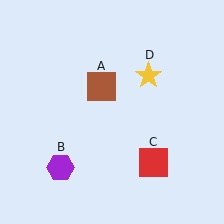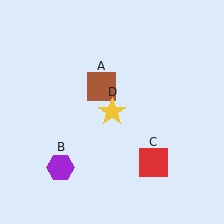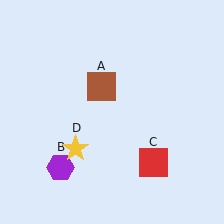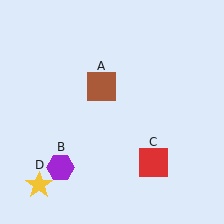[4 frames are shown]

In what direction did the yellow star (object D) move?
The yellow star (object D) moved down and to the left.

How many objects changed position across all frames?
1 object changed position: yellow star (object D).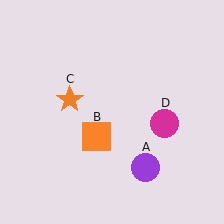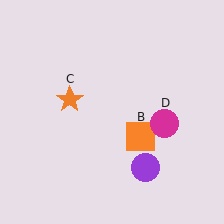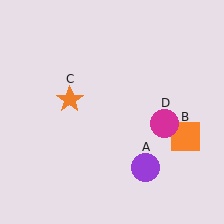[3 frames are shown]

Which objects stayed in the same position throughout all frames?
Purple circle (object A) and orange star (object C) and magenta circle (object D) remained stationary.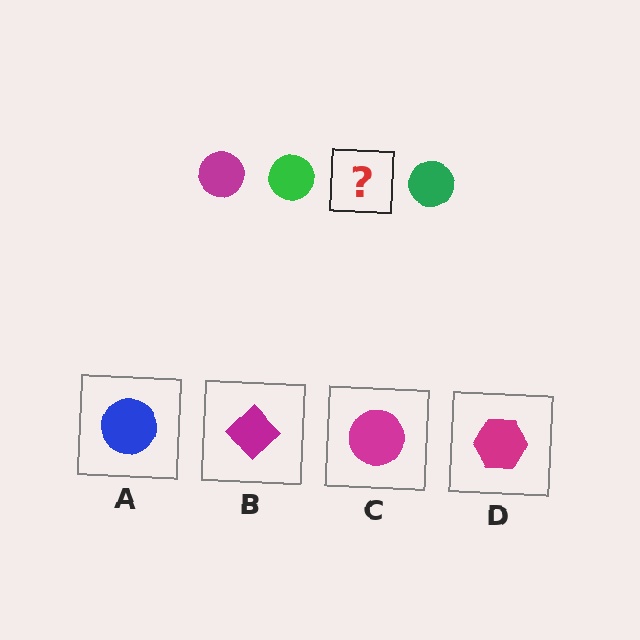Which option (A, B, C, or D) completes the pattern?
C.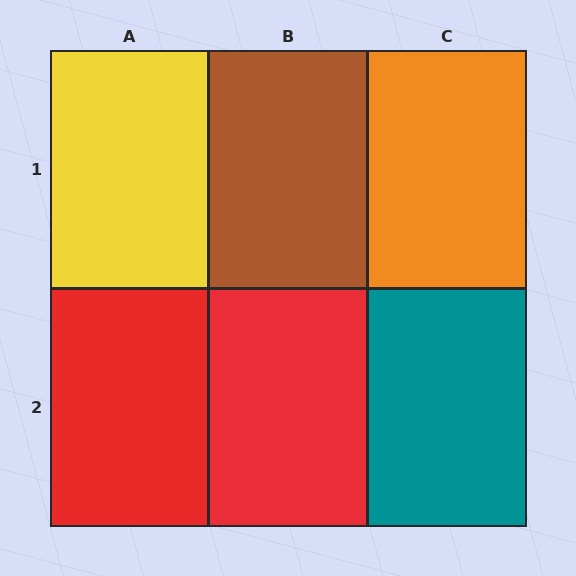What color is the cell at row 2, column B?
Red.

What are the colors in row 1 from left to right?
Yellow, brown, orange.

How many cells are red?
2 cells are red.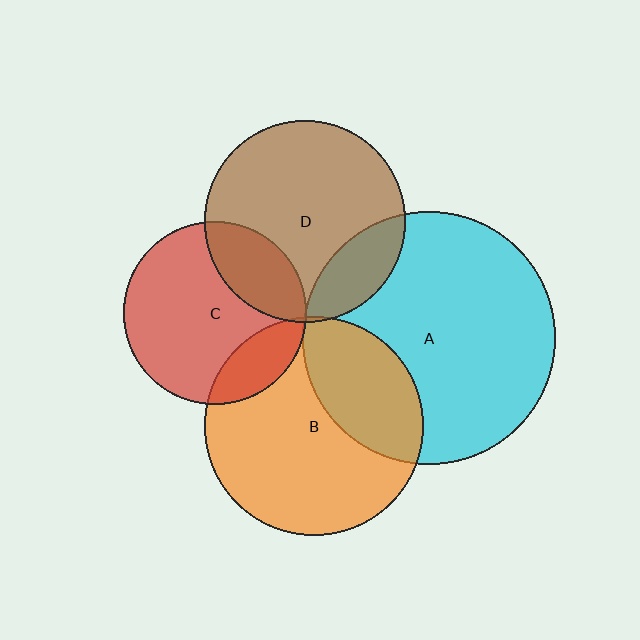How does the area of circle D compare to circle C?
Approximately 1.2 times.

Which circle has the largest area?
Circle A (cyan).